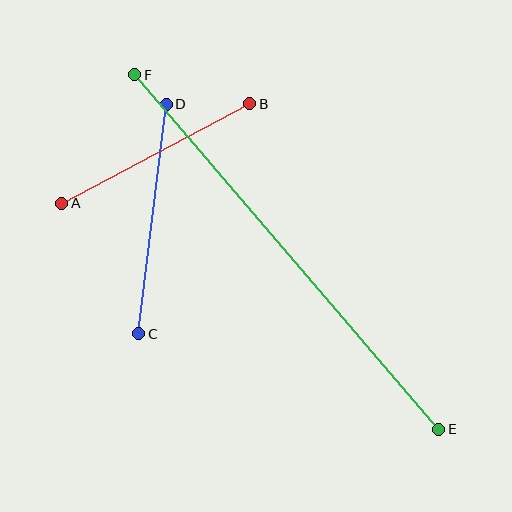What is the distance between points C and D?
The distance is approximately 231 pixels.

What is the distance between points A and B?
The distance is approximately 213 pixels.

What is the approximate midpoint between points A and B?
The midpoint is at approximately (156, 153) pixels.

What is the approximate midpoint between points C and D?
The midpoint is at approximately (153, 219) pixels.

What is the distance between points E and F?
The distance is approximately 467 pixels.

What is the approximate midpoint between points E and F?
The midpoint is at approximately (287, 252) pixels.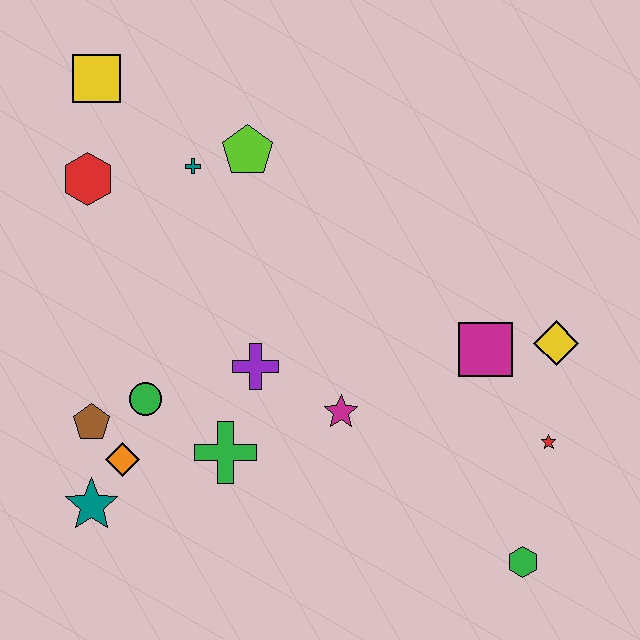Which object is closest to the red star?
The yellow diamond is closest to the red star.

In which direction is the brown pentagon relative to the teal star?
The brown pentagon is above the teal star.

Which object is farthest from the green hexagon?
The yellow square is farthest from the green hexagon.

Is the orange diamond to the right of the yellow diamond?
No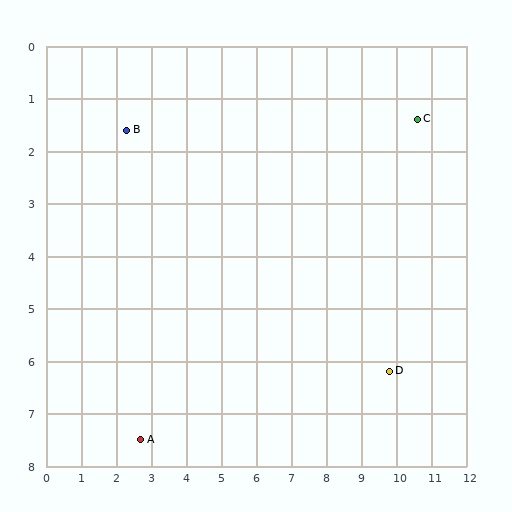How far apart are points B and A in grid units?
Points B and A are about 5.9 grid units apart.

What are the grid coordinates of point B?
Point B is at approximately (2.3, 1.6).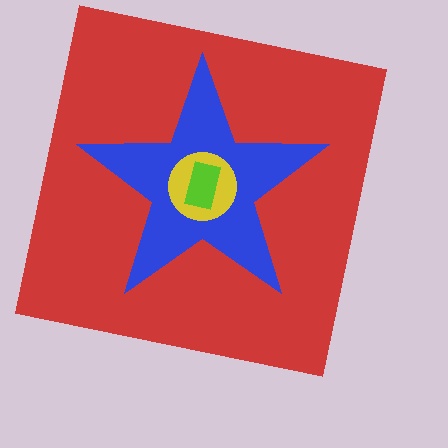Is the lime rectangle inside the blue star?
Yes.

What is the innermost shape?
The lime rectangle.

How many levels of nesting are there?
4.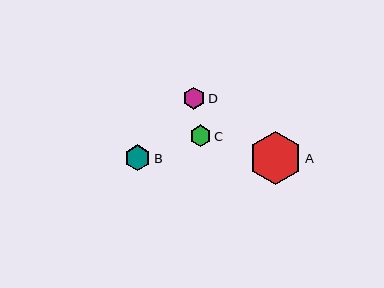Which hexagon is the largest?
Hexagon A is the largest with a size of approximately 52 pixels.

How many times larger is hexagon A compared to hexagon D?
Hexagon A is approximately 2.4 times the size of hexagon D.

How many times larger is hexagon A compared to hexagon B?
Hexagon A is approximately 2.0 times the size of hexagon B.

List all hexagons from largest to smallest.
From largest to smallest: A, B, D, C.